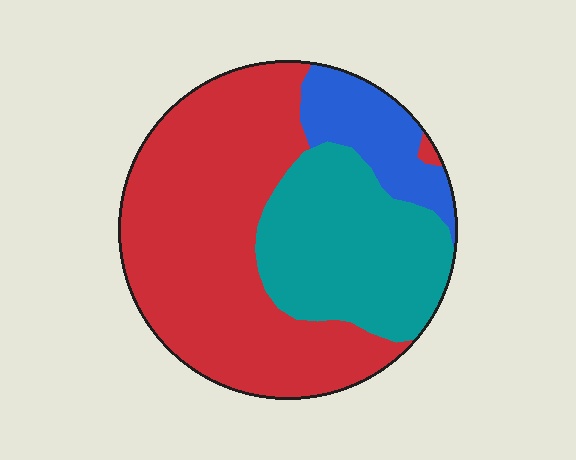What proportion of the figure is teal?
Teal takes up about one third (1/3) of the figure.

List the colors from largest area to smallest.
From largest to smallest: red, teal, blue.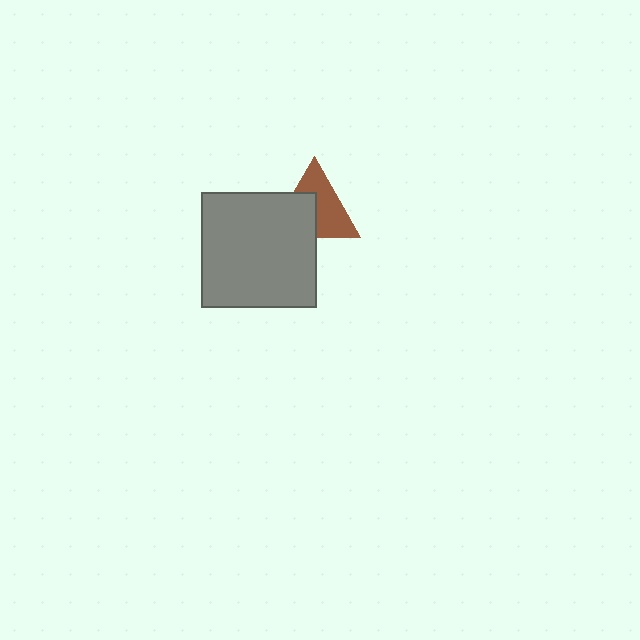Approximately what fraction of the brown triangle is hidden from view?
Roughly 44% of the brown triangle is hidden behind the gray square.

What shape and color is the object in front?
The object in front is a gray square.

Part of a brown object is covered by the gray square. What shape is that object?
It is a triangle.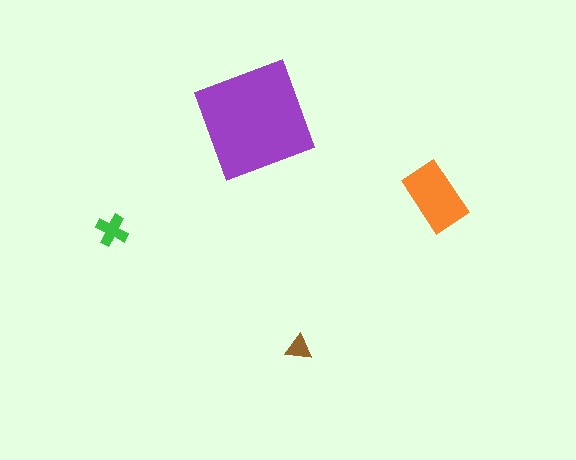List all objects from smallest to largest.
The brown triangle, the green cross, the orange rectangle, the purple square.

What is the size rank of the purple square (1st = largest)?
1st.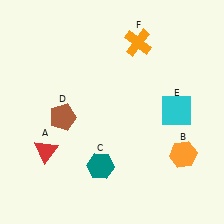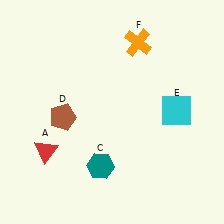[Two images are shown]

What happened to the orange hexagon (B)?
The orange hexagon (B) was removed in Image 2. It was in the bottom-right area of Image 1.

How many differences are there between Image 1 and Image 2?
There is 1 difference between the two images.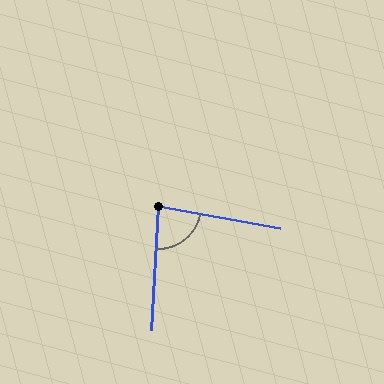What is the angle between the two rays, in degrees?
Approximately 83 degrees.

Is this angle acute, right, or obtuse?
It is acute.